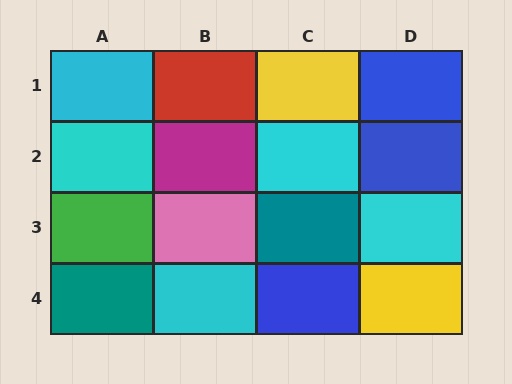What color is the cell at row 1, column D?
Blue.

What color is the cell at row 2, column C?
Cyan.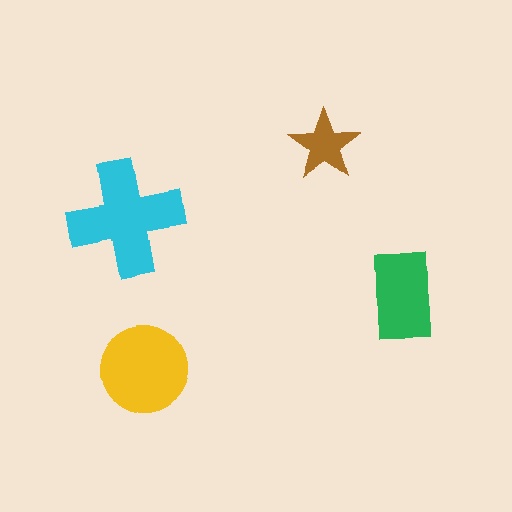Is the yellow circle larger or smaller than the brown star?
Larger.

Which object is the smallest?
The brown star.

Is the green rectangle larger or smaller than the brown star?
Larger.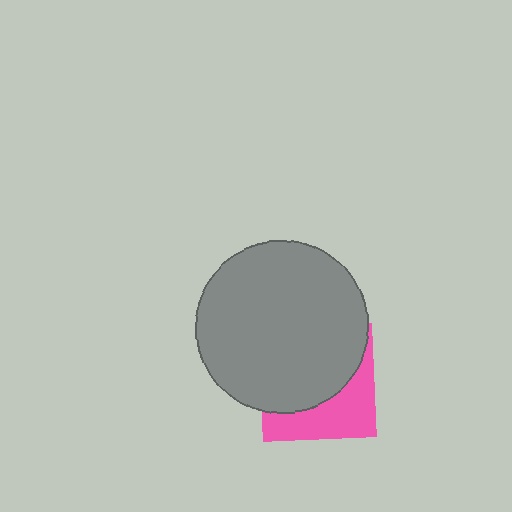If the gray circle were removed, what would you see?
You would see the complete pink square.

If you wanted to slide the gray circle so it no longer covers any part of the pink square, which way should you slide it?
Slide it up — that is the most direct way to separate the two shapes.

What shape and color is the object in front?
The object in front is a gray circle.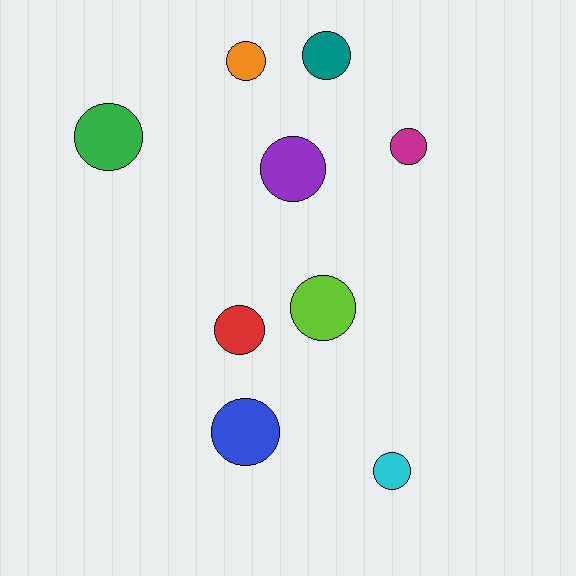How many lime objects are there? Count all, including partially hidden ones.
There is 1 lime object.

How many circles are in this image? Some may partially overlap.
There are 9 circles.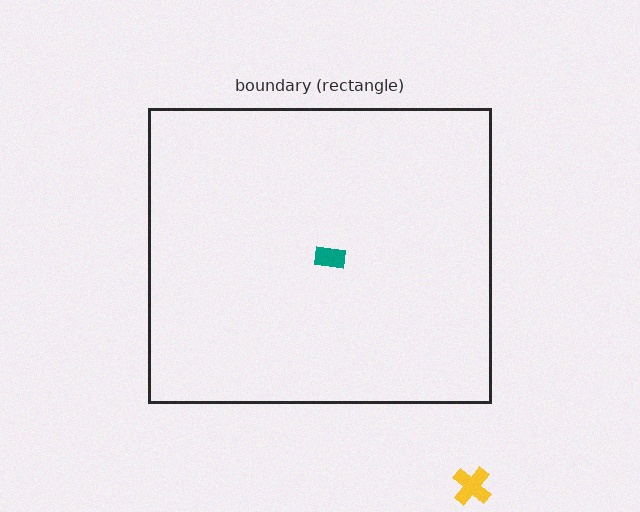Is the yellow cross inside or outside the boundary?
Outside.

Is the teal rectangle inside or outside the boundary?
Inside.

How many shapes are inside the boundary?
1 inside, 1 outside.